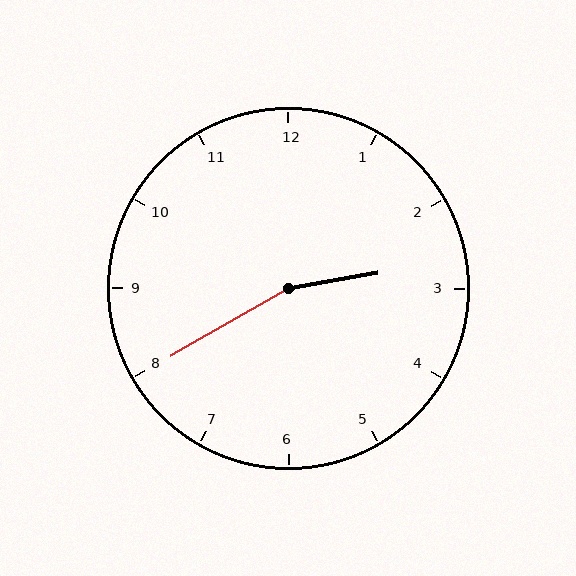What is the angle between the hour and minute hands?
Approximately 160 degrees.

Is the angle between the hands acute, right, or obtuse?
It is obtuse.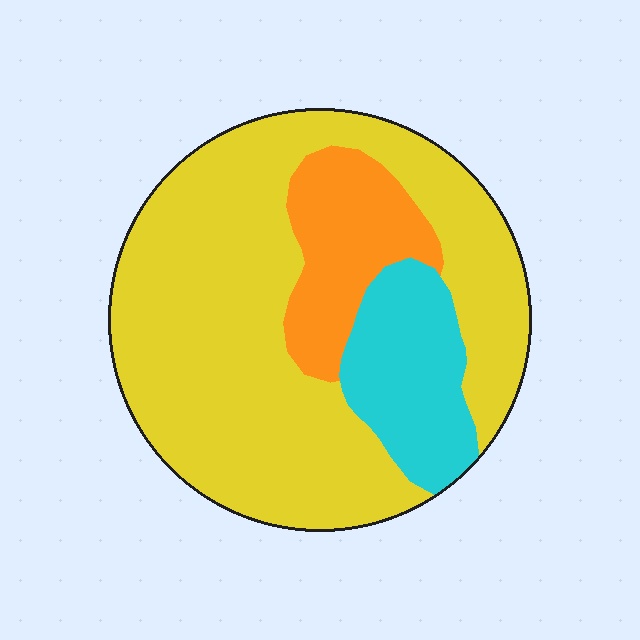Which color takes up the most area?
Yellow, at roughly 70%.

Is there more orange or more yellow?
Yellow.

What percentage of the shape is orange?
Orange takes up about one sixth (1/6) of the shape.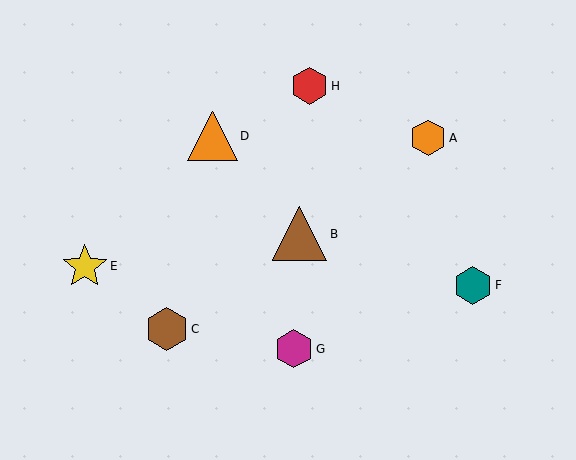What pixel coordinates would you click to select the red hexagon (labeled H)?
Click at (310, 86) to select the red hexagon H.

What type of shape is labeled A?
Shape A is an orange hexagon.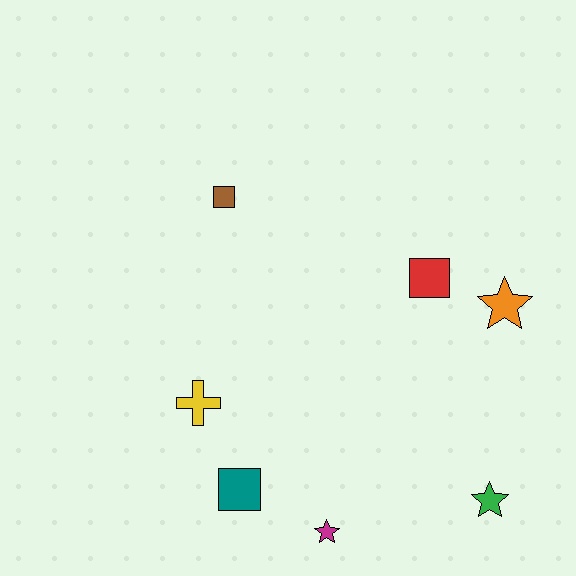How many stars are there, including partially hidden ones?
There are 3 stars.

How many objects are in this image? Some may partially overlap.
There are 7 objects.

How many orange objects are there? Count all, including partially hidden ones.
There is 1 orange object.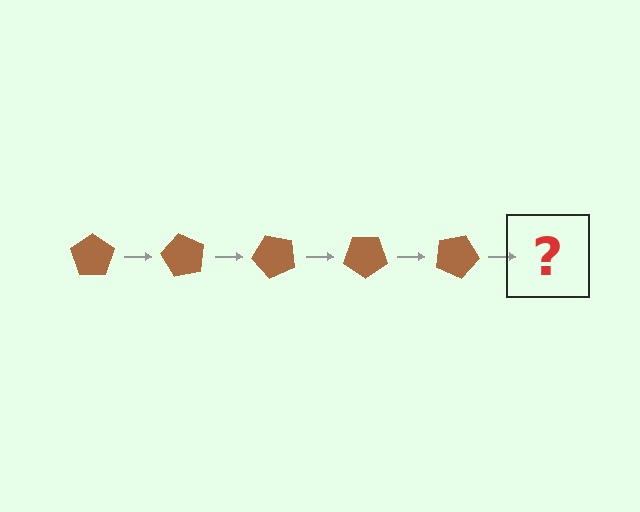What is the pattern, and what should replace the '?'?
The pattern is that the pentagon rotates 60 degrees each step. The '?' should be a brown pentagon rotated 300 degrees.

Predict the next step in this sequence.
The next step is a brown pentagon rotated 300 degrees.